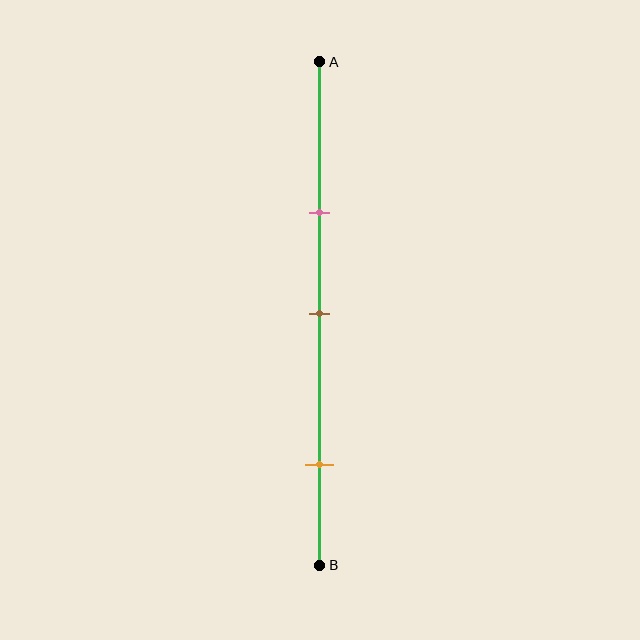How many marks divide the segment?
There are 3 marks dividing the segment.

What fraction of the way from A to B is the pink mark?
The pink mark is approximately 30% (0.3) of the way from A to B.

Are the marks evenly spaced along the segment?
No, the marks are not evenly spaced.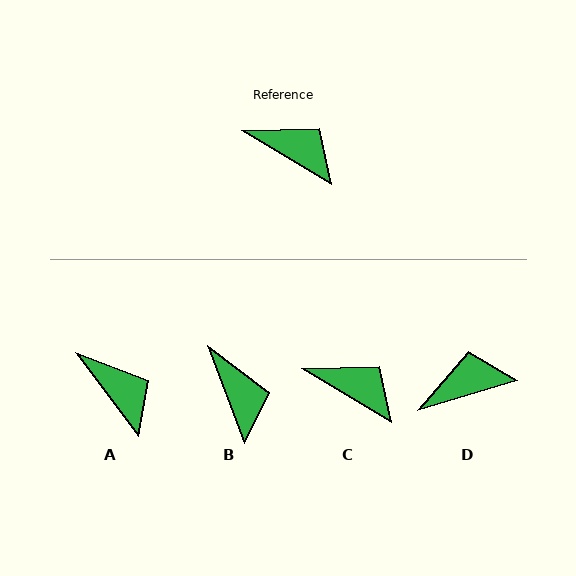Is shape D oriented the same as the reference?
No, it is off by about 48 degrees.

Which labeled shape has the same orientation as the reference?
C.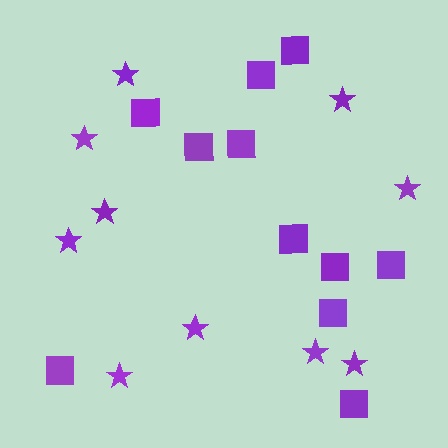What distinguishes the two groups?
There are 2 groups: one group of stars (10) and one group of squares (11).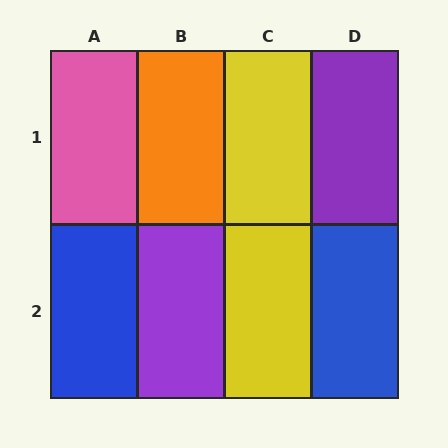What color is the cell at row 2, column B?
Purple.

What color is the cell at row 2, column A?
Blue.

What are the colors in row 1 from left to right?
Pink, orange, yellow, purple.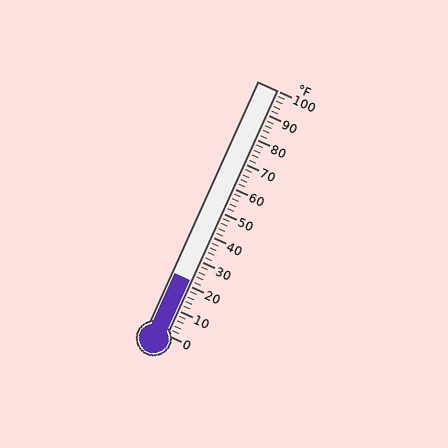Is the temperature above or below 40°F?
The temperature is below 40°F.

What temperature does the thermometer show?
The thermometer shows approximately 22°F.